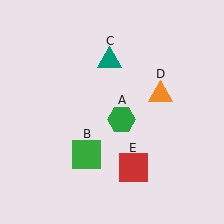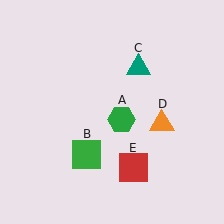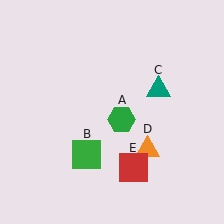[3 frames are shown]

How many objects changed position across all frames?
2 objects changed position: teal triangle (object C), orange triangle (object D).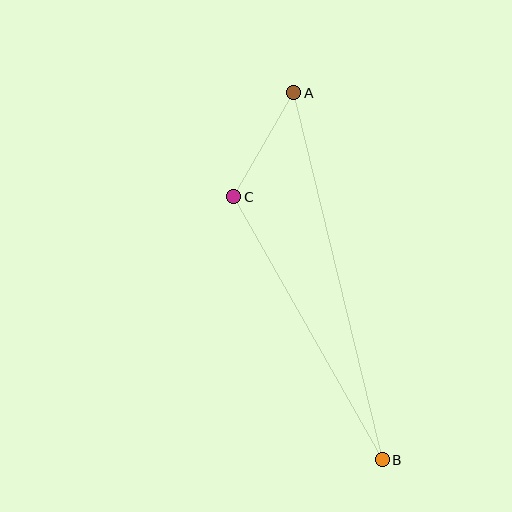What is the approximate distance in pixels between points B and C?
The distance between B and C is approximately 302 pixels.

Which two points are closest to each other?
Points A and C are closest to each other.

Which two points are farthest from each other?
Points A and B are farthest from each other.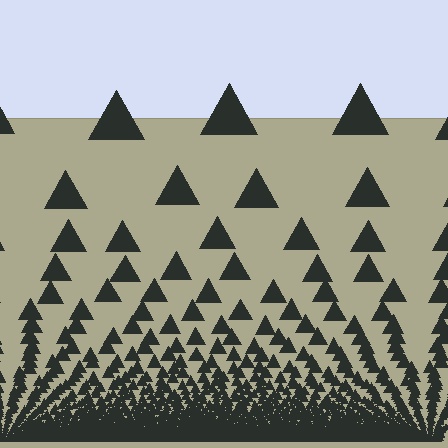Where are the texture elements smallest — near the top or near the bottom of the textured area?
Near the bottom.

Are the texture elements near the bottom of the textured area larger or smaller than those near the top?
Smaller. The gradient is inverted — elements near the bottom are smaller and denser.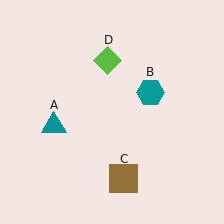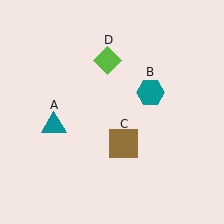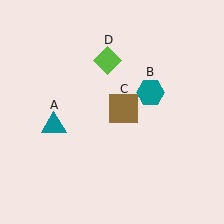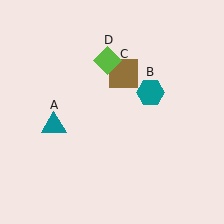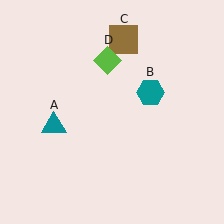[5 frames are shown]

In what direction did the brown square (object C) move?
The brown square (object C) moved up.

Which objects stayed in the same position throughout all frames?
Teal triangle (object A) and teal hexagon (object B) and lime diamond (object D) remained stationary.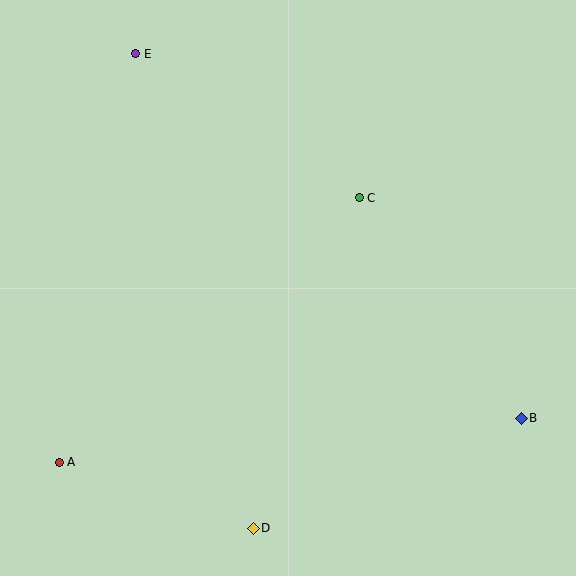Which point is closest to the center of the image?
Point C at (359, 198) is closest to the center.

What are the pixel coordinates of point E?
Point E is at (136, 54).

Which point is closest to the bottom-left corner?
Point A is closest to the bottom-left corner.